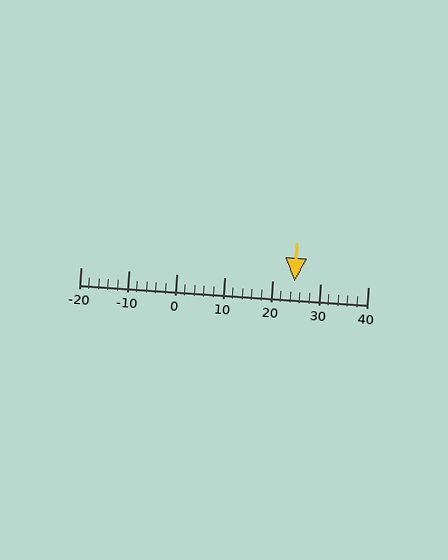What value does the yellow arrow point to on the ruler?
The yellow arrow points to approximately 25.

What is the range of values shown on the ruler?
The ruler shows values from -20 to 40.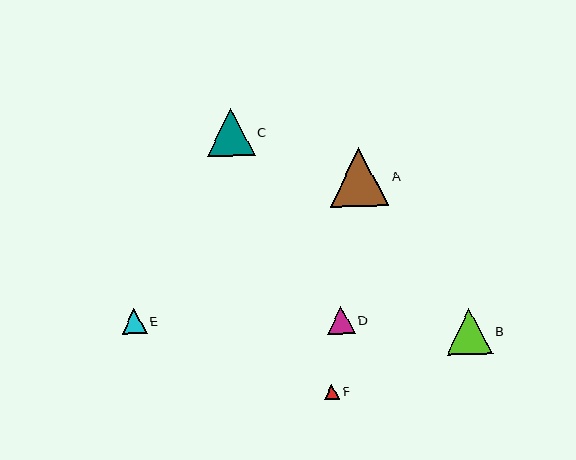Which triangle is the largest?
Triangle A is the largest with a size of approximately 58 pixels.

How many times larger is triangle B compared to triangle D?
Triangle B is approximately 1.7 times the size of triangle D.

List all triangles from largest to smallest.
From largest to smallest: A, C, B, D, E, F.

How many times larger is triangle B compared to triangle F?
Triangle B is approximately 3.0 times the size of triangle F.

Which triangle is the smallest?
Triangle F is the smallest with a size of approximately 15 pixels.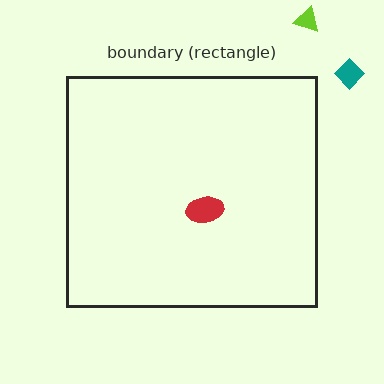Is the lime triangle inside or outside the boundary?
Outside.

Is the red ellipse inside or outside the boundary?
Inside.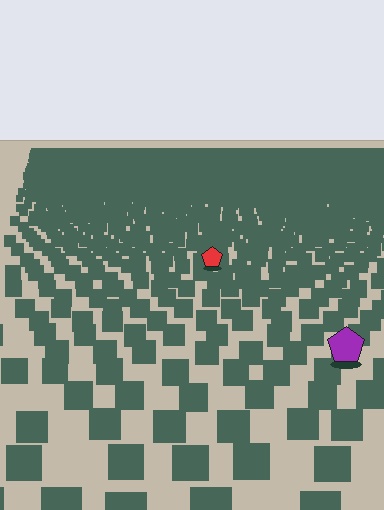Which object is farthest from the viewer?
The red pentagon is farthest from the viewer. It appears smaller and the ground texture around it is denser.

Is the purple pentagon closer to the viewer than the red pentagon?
Yes. The purple pentagon is closer — you can tell from the texture gradient: the ground texture is coarser near it.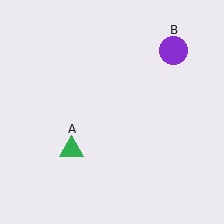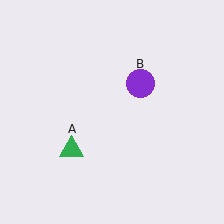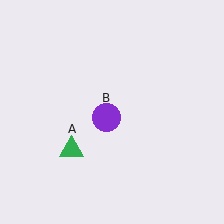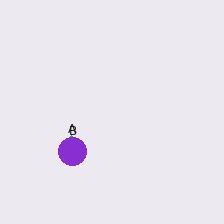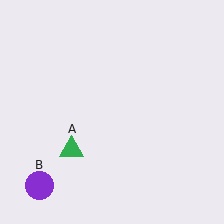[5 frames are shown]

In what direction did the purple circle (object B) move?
The purple circle (object B) moved down and to the left.